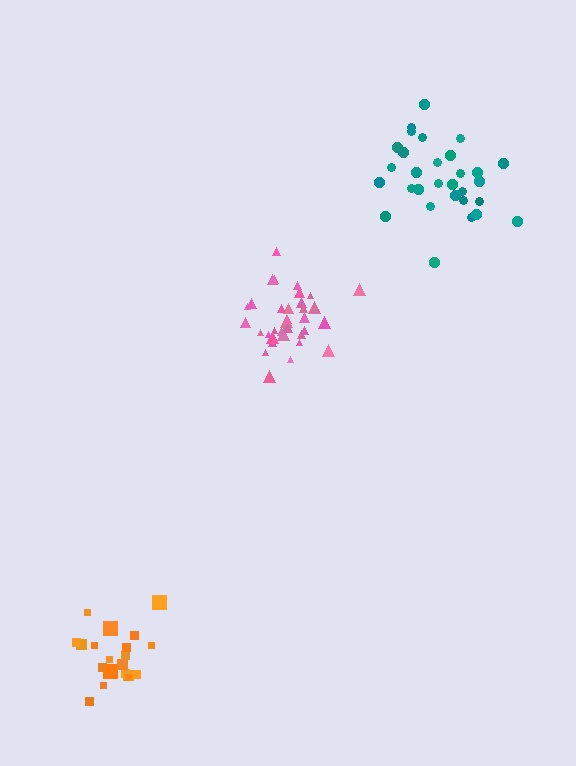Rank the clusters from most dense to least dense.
pink, teal, orange.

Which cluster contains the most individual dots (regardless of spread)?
Pink (35).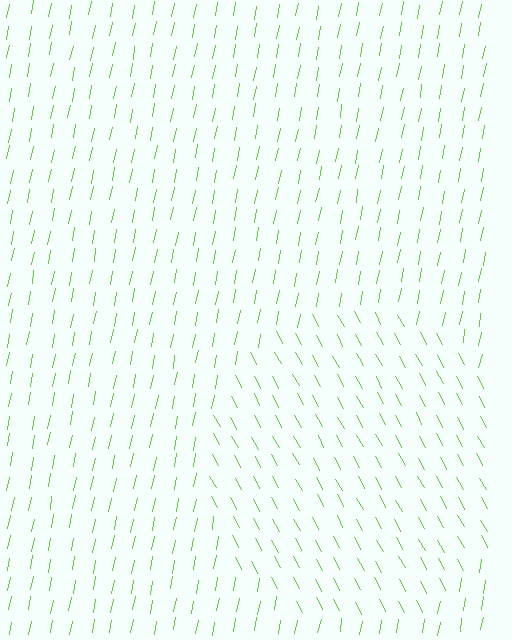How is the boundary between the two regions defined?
The boundary is defined purely by a change in line orientation (approximately 39 degrees difference). All lines are the same color and thickness.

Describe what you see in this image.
The image is filled with small lime line segments. A circle region in the image has lines oriented differently from the surrounding lines, creating a visible texture boundary.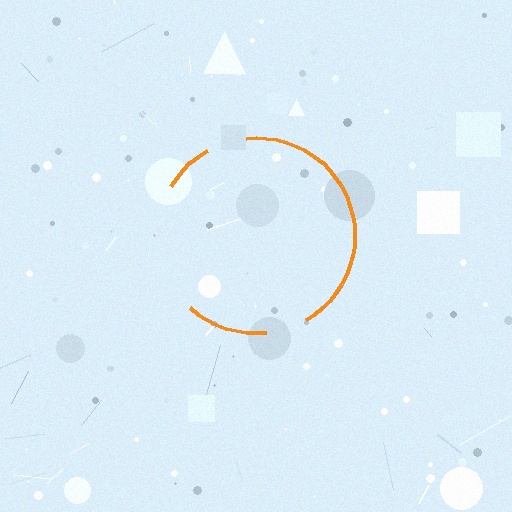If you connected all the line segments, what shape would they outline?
They would outline a circle.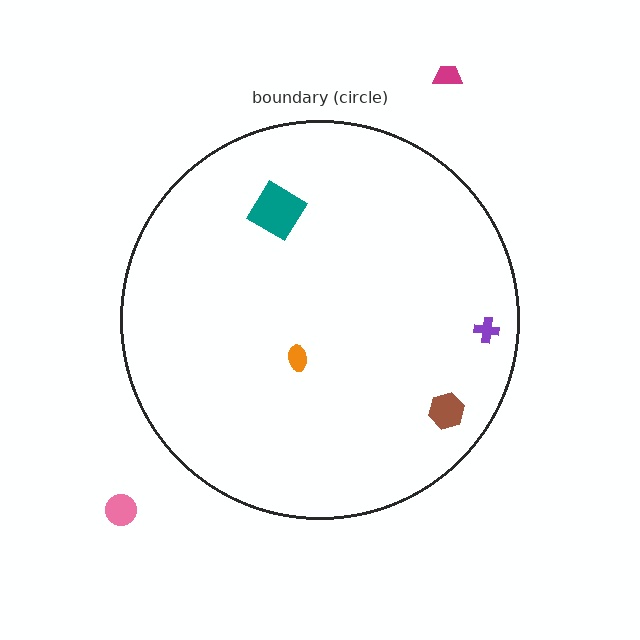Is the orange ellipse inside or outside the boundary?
Inside.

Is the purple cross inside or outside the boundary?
Inside.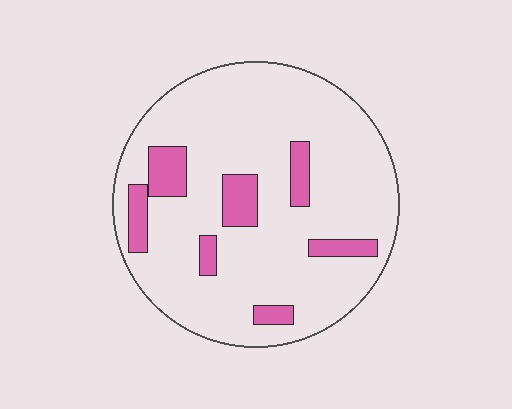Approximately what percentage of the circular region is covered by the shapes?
Approximately 15%.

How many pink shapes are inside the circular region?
7.